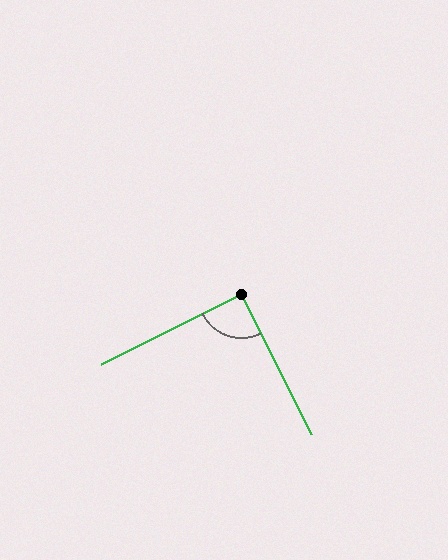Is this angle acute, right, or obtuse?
It is approximately a right angle.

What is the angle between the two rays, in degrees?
Approximately 90 degrees.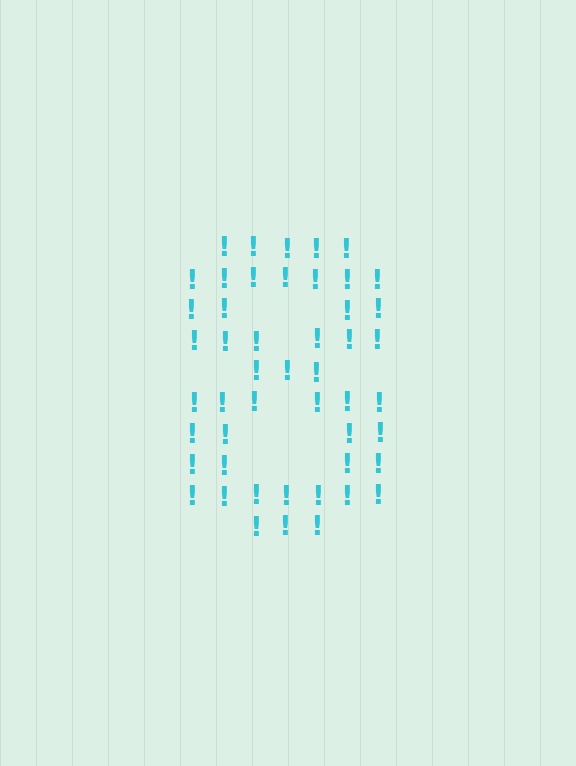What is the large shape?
The large shape is the digit 8.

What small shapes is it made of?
It is made of small exclamation marks.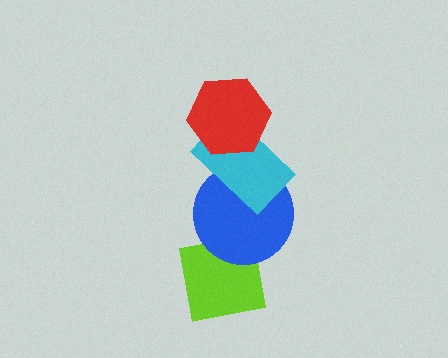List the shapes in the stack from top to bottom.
From top to bottom: the red hexagon, the cyan rectangle, the blue circle, the lime square.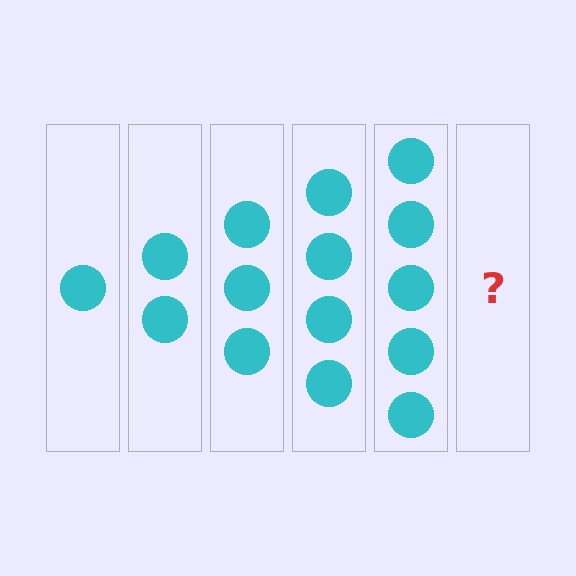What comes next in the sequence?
The next element should be 6 circles.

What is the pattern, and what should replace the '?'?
The pattern is that each step adds one more circle. The '?' should be 6 circles.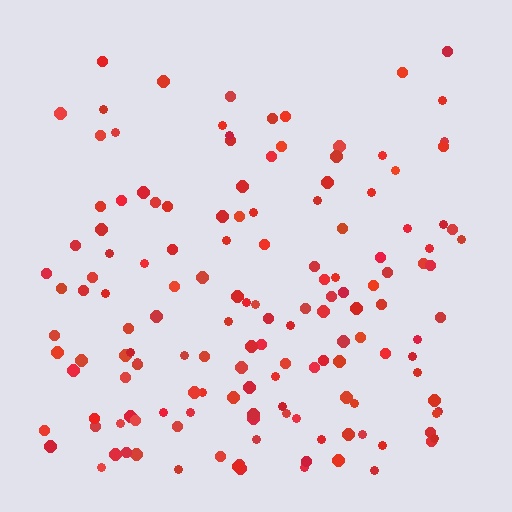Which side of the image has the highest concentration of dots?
The bottom.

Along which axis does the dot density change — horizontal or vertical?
Vertical.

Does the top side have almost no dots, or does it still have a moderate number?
Still a moderate number, just noticeably fewer than the bottom.